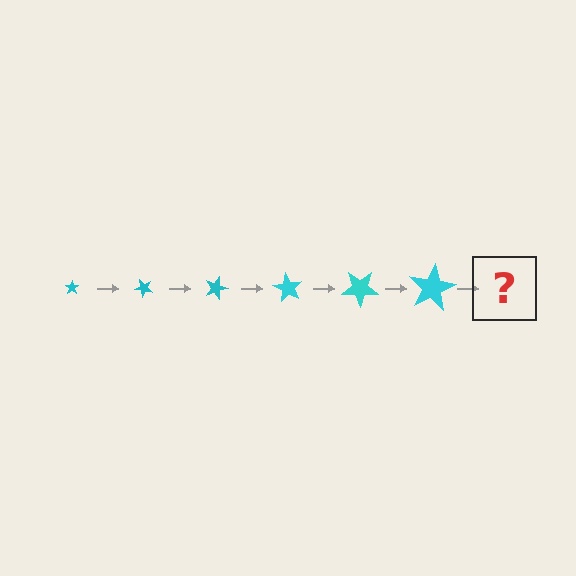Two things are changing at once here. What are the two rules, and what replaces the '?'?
The two rules are that the star grows larger each step and it rotates 45 degrees each step. The '?' should be a star, larger than the previous one and rotated 270 degrees from the start.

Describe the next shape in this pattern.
It should be a star, larger than the previous one and rotated 270 degrees from the start.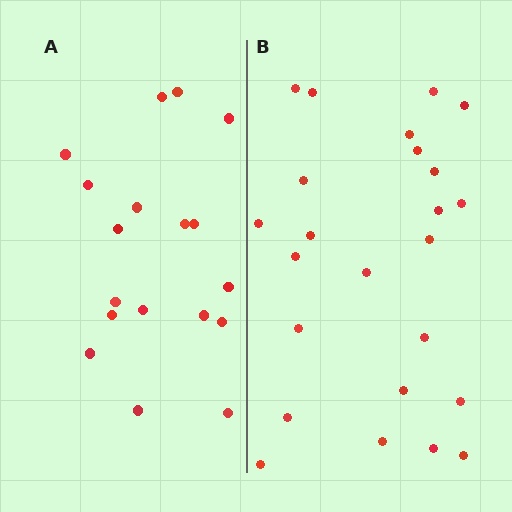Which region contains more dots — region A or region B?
Region B (the right region) has more dots.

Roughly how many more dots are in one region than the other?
Region B has about 6 more dots than region A.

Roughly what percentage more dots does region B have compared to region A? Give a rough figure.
About 35% more.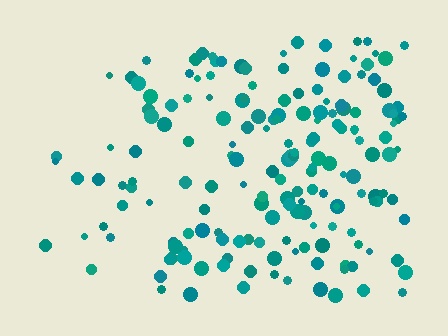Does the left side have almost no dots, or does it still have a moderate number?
Still a moderate number, just noticeably fewer than the right.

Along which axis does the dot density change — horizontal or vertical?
Horizontal.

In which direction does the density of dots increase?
From left to right, with the right side densest.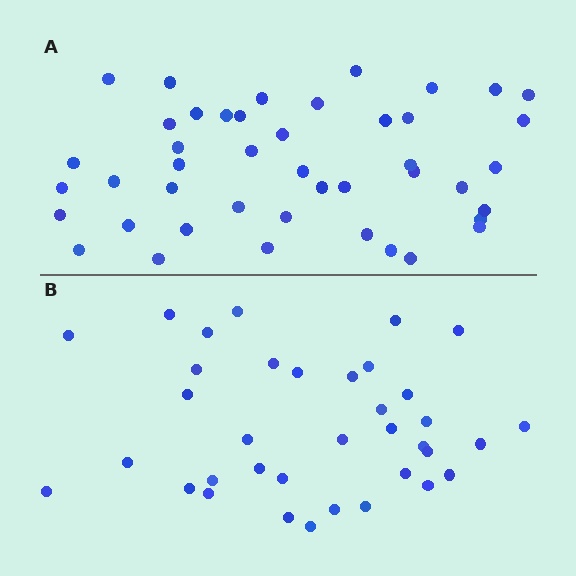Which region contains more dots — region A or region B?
Region A (the top region) has more dots.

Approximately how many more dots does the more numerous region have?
Region A has roughly 8 or so more dots than region B.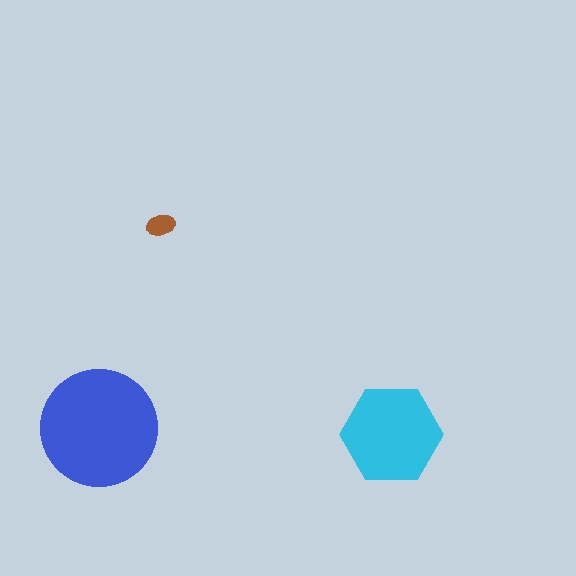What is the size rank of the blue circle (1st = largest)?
1st.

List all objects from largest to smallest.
The blue circle, the cyan hexagon, the brown ellipse.